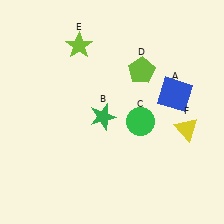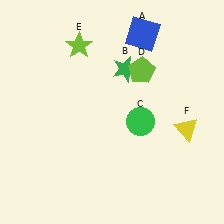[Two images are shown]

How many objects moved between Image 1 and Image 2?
2 objects moved between the two images.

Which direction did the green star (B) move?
The green star (B) moved up.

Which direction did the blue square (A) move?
The blue square (A) moved up.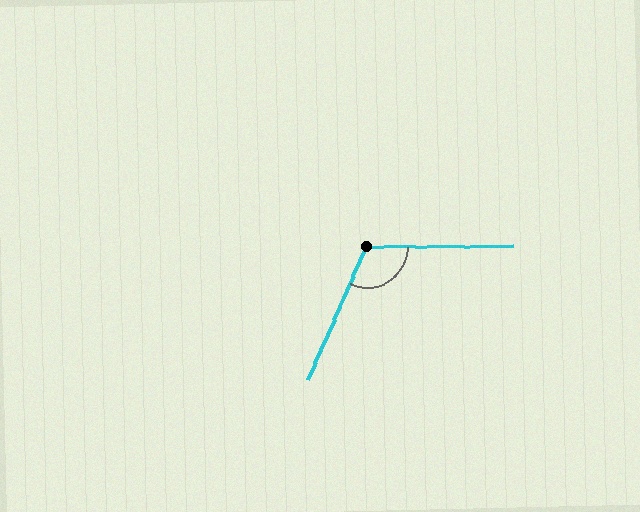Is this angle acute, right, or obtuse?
It is obtuse.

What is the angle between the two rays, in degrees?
Approximately 114 degrees.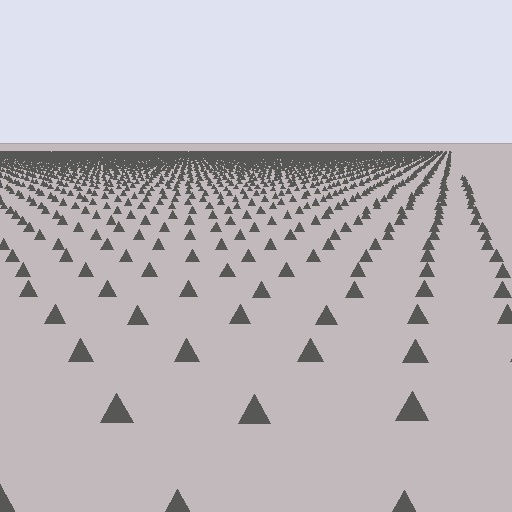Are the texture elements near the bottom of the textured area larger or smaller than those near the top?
Larger. Near the bottom, elements are closer to the viewer and appear at a bigger on-screen size.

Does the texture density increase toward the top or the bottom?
Density increases toward the top.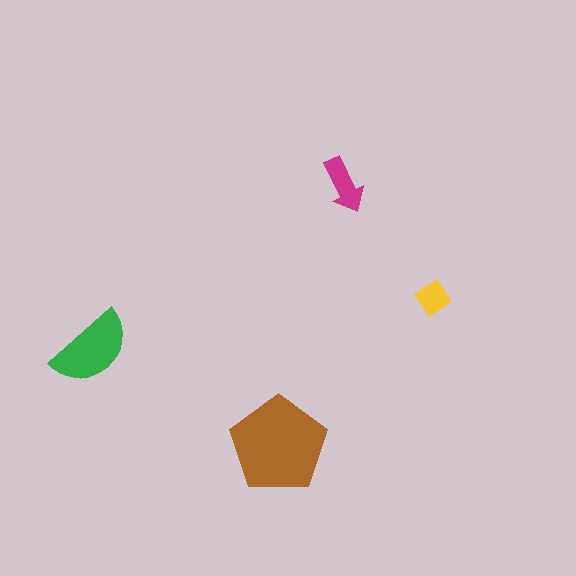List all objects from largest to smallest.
The brown pentagon, the green semicircle, the magenta arrow, the yellow diamond.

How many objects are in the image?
There are 4 objects in the image.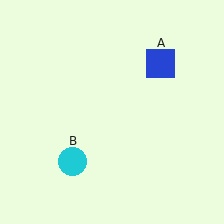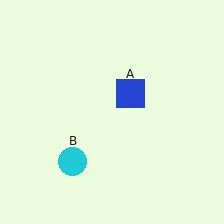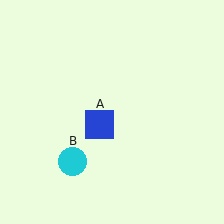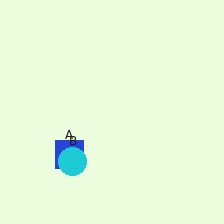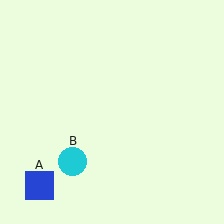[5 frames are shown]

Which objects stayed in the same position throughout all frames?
Cyan circle (object B) remained stationary.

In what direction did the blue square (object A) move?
The blue square (object A) moved down and to the left.